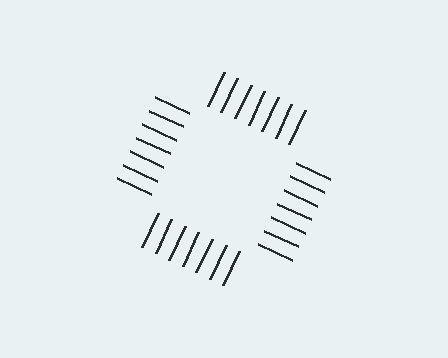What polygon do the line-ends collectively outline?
An illusory square — the line segments terminate on its edges but no continuous stroke is drawn.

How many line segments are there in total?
28 — 7 along each of the 4 edges.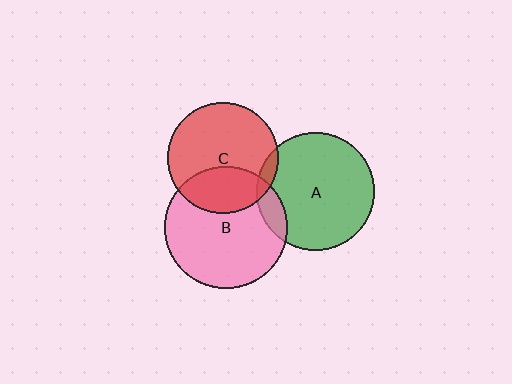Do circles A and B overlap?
Yes.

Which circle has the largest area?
Circle B (pink).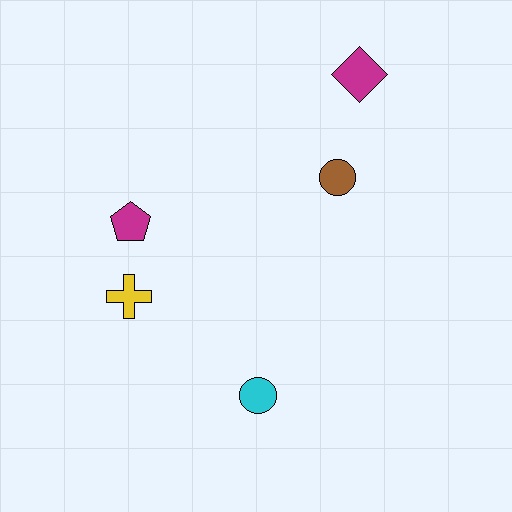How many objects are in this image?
There are 5 objects.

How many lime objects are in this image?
There are no lime objects.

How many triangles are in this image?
There are no triangles.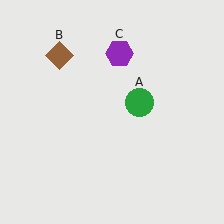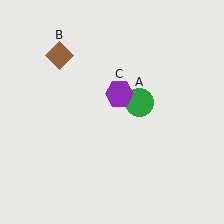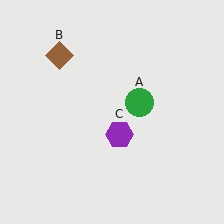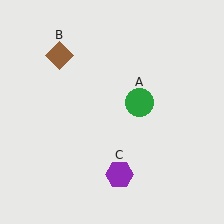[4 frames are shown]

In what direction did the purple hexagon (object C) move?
The purple hexagon (object C) moved down.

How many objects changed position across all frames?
1 object changed position: purple hexagon (object C).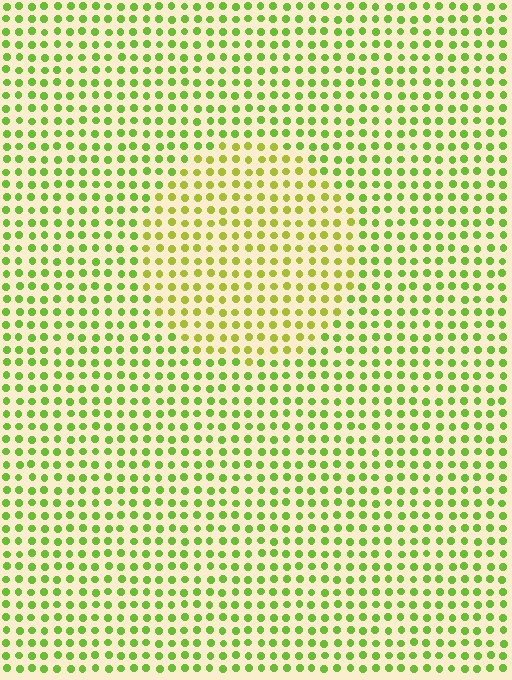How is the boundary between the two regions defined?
The boundary is defined purely by a slight shift in hue (about 27 degrees). Spacing, size, and orientation are identical on both sides.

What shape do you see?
I see a circle.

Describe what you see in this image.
The image is filled with small lime elements in a uniform arrangement. A circle-shaped region is visible where the elements are tinted to a slightly different hue, forming a subtle color boundary.